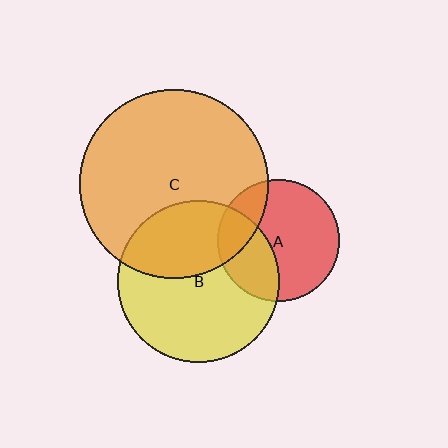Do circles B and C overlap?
Yes.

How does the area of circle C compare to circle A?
Approximately 2.4 times.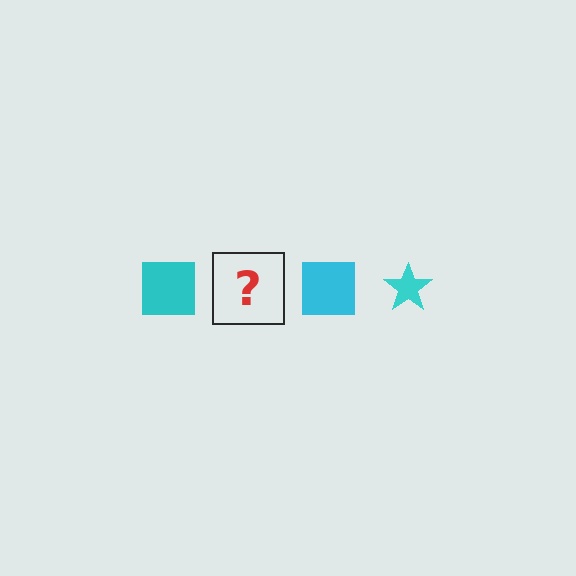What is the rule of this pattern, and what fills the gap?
The rule is that the pattern cycles through square, star shapes in cyan. The gap should be filled with a cyan star.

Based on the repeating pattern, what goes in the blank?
The blank should be a cyan star.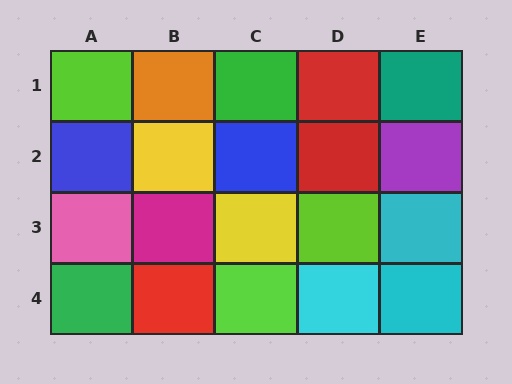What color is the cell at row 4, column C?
Lime.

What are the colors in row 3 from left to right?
Pink, magenta, yellow, lime, cyan.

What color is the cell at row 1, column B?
Orange.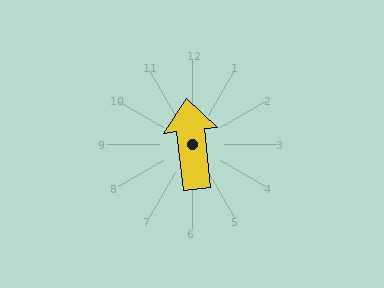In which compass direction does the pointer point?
North.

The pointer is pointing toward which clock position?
Roughly 12 o'clock.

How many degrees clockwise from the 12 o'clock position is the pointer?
Approximately 353 degrees.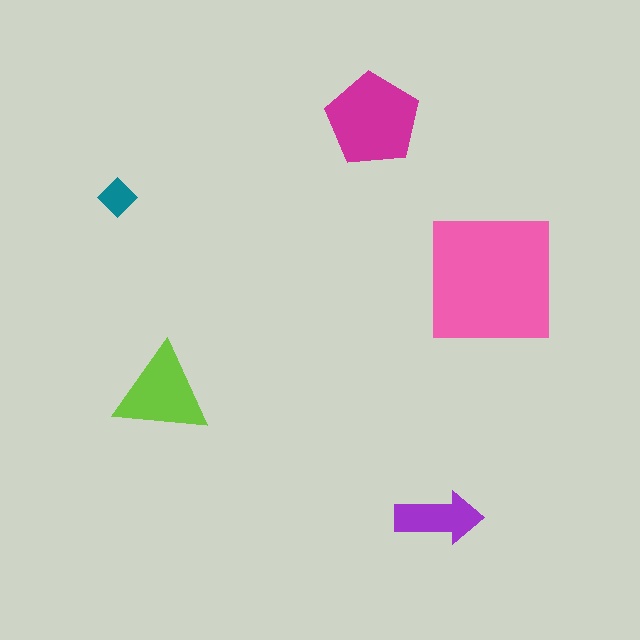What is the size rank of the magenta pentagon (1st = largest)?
2nd.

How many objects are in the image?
There are 5 objects in the image.